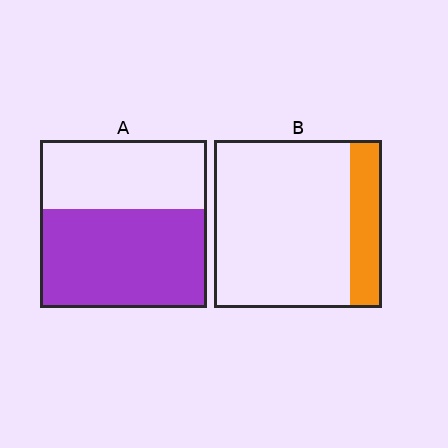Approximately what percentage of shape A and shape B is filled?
A is approximately 60% and B is approximately 20%.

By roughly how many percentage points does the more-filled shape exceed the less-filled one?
By roughly 40 percentage points (A over B).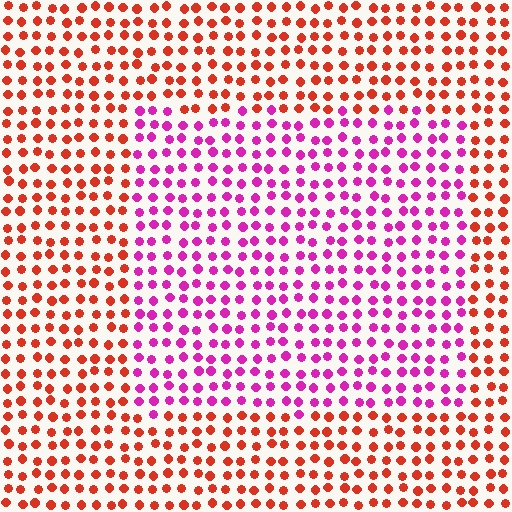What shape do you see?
I see a rectangle.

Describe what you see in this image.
The image is filled with small red elements in a uniform arrangement. A rectangle-shaped region is visible where the elements are tinted to a slightly different hue, forming a subtle color boundary.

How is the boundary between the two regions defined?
The boundary is defined purely by a slight shift in hue (about 54 degrees). Spacing, size, and orientation are identical on both sides.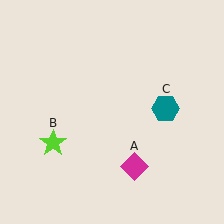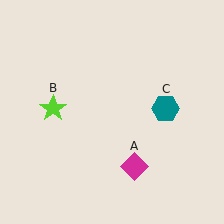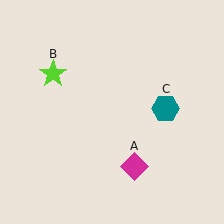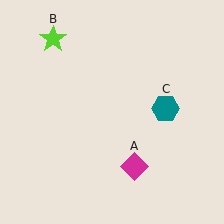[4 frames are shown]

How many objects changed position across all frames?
1 object changed position: lime star (object B).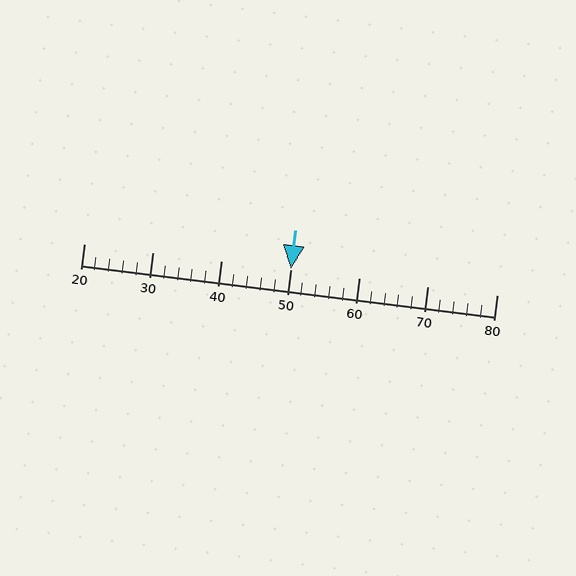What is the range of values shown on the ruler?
The ruler shows values from 20 to 80.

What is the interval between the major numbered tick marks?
The major tick marks are spaced 10 units apart.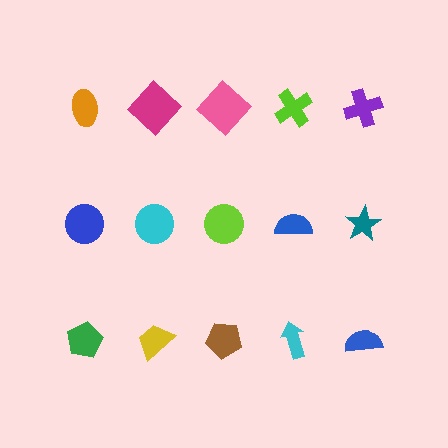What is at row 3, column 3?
A brown pentagon.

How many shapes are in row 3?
5 shapes.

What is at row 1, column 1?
An orange ellipse.